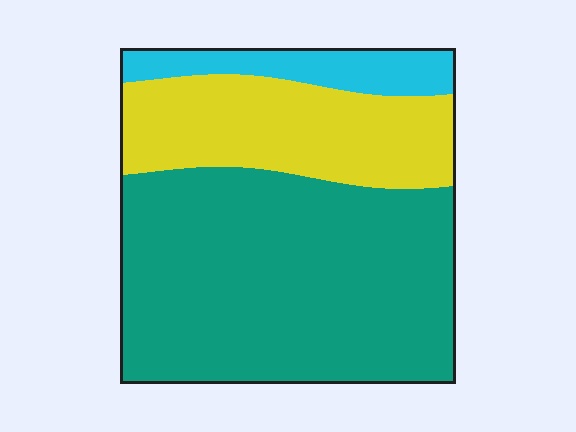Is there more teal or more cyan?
Teal.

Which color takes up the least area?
Cyan, at roughly 10%.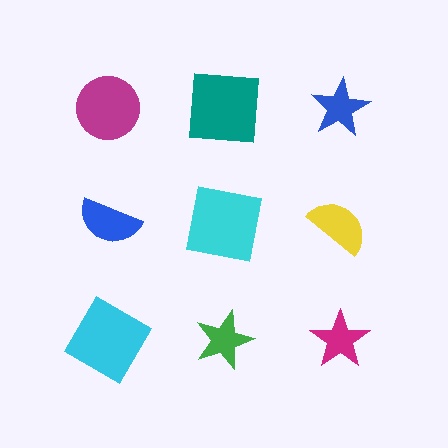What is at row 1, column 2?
A teal square.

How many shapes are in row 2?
3 shapes.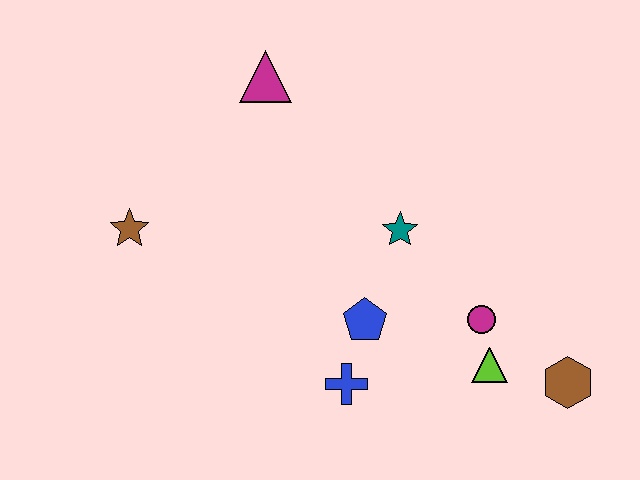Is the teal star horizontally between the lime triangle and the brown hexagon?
No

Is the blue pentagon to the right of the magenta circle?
No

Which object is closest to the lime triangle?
The magenta circle is closest to the lime triangle.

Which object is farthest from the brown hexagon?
The brown star is farthest from the brown hexagon.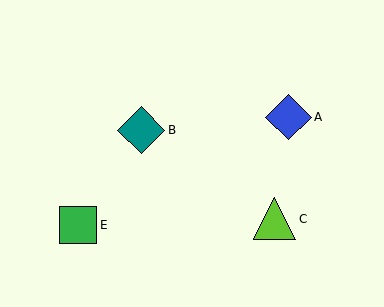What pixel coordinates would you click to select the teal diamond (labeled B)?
Click at (141, 130) to select the teal diamond B.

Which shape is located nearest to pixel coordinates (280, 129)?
The blue diamond (labeled A) at (289, 117) is nearest to that location.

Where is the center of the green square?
The center of the green square is at (78, 225).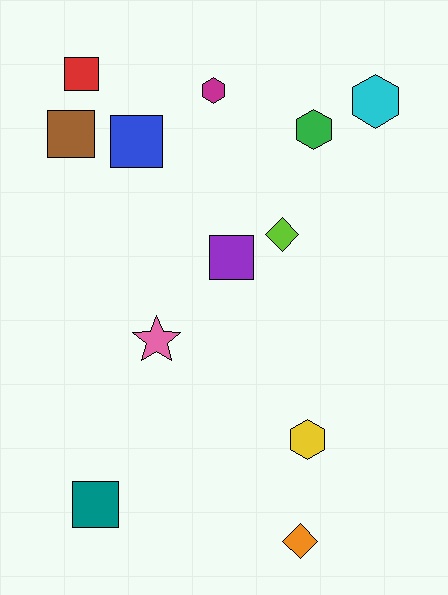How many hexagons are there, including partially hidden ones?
There are 4 hexagons.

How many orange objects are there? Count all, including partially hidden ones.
There is 1 orange object.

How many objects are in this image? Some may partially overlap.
There are 12 objects.